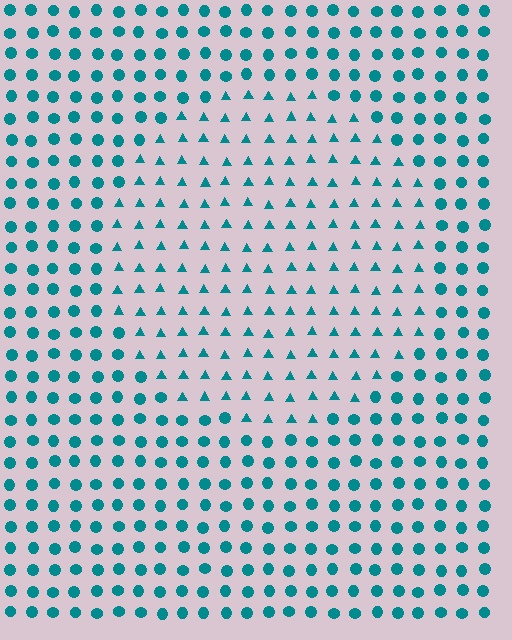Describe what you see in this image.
The image is filled with small teal elements arranged in a uniform grid. A circle-shaped region contains triangles, while the surrounding area contains circles. The boundary is defined purely by the change in element shape.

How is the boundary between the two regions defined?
The boundary is defined by a change in element shape: triangles inside vs. circles outside. All elements share the same color and spacing.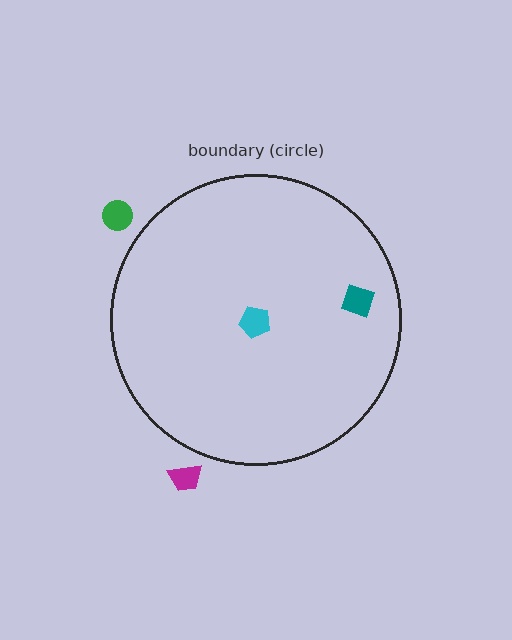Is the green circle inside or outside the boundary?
Outside.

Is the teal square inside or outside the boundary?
Inside.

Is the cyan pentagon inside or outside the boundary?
Inside.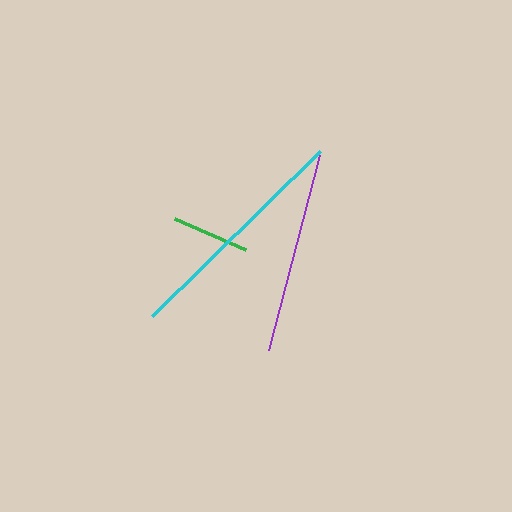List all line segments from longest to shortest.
From longest to shortest: cyan, purple, green.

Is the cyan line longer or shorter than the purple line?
The cyan line is longer than the purple line.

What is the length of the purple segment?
The purple segment is approximately 202 pixels long.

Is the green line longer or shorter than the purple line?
The purple line is longer than the green line.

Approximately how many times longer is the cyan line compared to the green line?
The cyan line is approximately 3.0 times the length of the green line.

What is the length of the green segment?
The green segment is approximately 77 pixels long.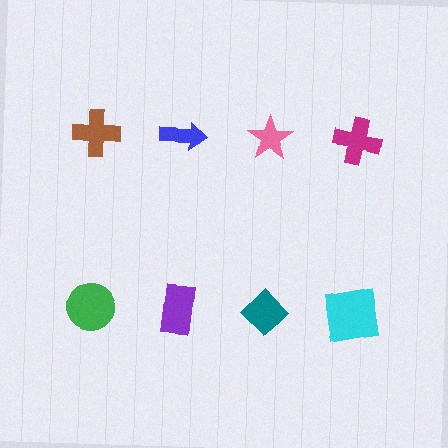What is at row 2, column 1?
A green circle.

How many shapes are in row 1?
4 shapes.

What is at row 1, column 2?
A blue arrow.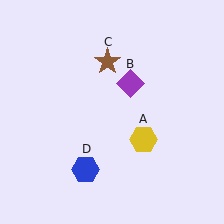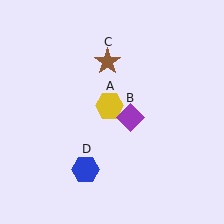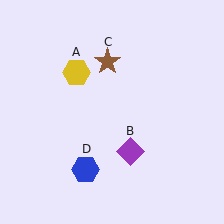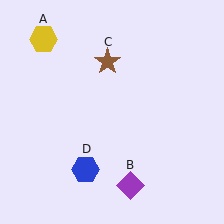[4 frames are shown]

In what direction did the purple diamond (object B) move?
The purple diamond (object B) moved down.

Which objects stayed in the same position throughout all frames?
Brown star (object C) and blue hexagon (object D) remained stationary.